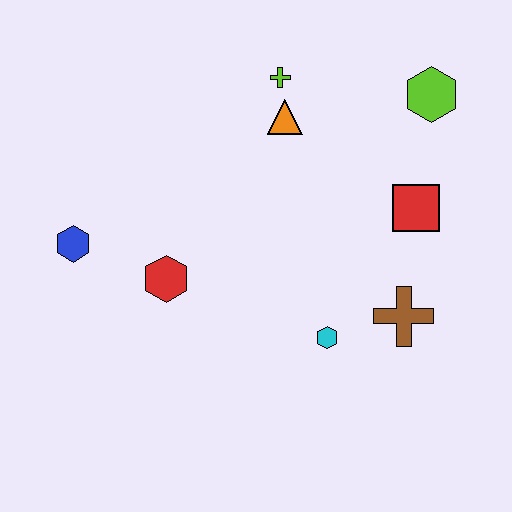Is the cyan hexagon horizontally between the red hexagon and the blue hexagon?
No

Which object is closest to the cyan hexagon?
The brown cross is closest to the cyan hexagon.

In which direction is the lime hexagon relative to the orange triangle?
The lime hexagon is to the right of the orange triangle.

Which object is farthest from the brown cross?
The blue hexagon is farthest from the brown cross.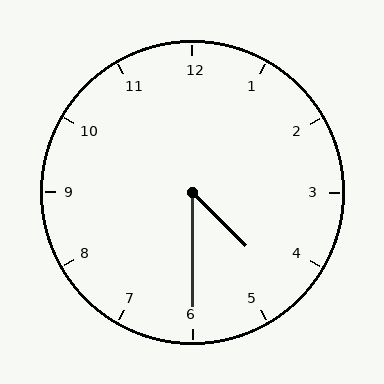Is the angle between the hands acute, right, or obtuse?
It is acute.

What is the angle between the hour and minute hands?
Approximately 45 degrees.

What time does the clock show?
4:30.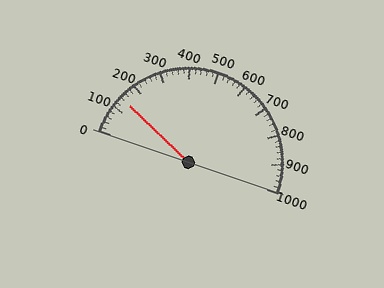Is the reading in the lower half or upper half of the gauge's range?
The reading is in the lower half of the range (0 to 1000).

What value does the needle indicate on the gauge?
The needle indicates approximately 140.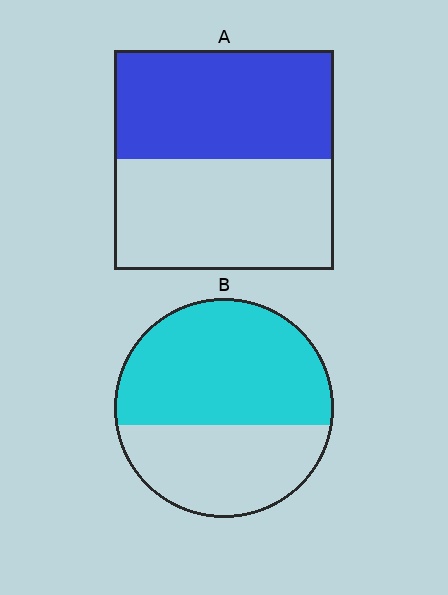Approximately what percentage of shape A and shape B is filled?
A is approximately 50% and B is approximately 60%.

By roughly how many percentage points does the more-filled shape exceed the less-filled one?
By roughly 10 percentage points (B over A).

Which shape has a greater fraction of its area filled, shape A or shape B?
Shape B.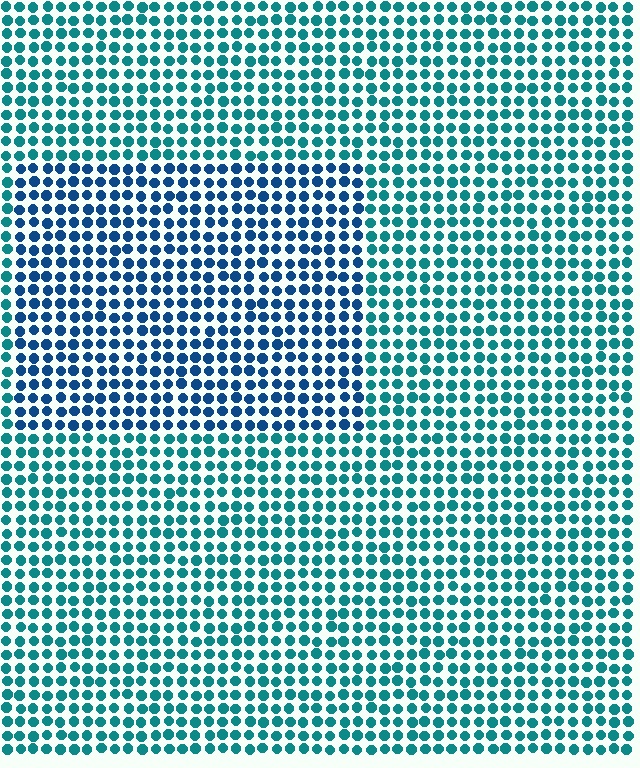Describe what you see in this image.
The image is filled with small teal elements in a uniform arrangement. A rectangle-shaped region is visible where the elements are tinted to a slightly different hue, forming a subtle color boundary.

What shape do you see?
I see a rectangle.